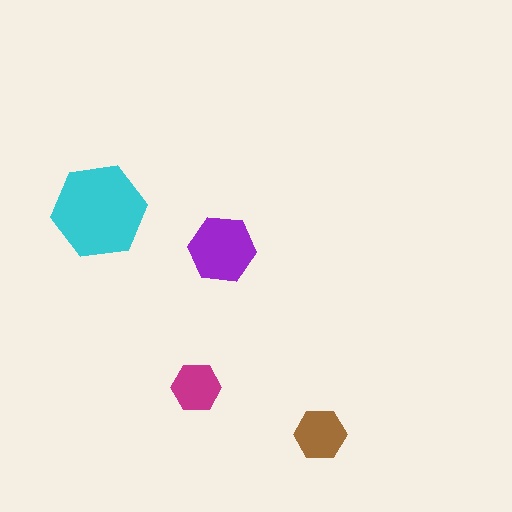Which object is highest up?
The cyan hexagon is topmost.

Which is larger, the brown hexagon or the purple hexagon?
The purple one.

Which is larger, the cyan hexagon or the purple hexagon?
The cyan one.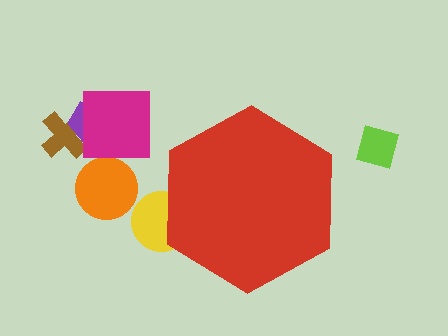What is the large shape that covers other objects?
A red hexagon.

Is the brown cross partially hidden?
No, the brown cross is fully visible.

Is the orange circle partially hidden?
No, the orange circle is fully visible.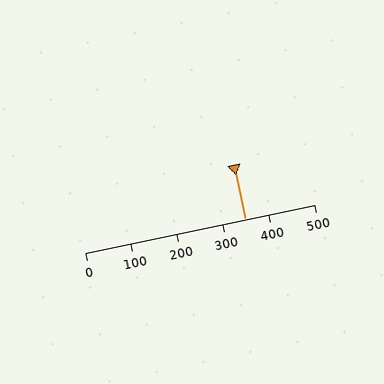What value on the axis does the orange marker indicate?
The marker indicates approximately 350.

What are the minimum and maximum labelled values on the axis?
The axis runs from 0 to 500.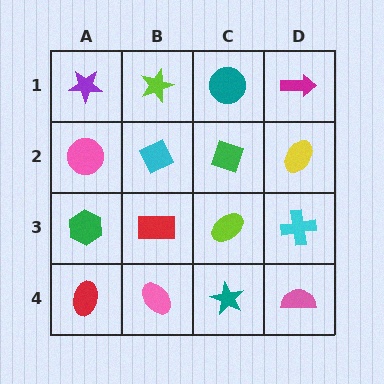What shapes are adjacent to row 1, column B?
A cyan diamond (row 2, column B), a purple star (row 1, column A), a teal circle (row 1, column C).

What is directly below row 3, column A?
A red ellipse.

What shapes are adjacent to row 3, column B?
A cyan diamond (row 2, column B), a pink ellipse (row 4, column B), a green hexagon (row 3, column A), a lime ellipse (row 3, column C).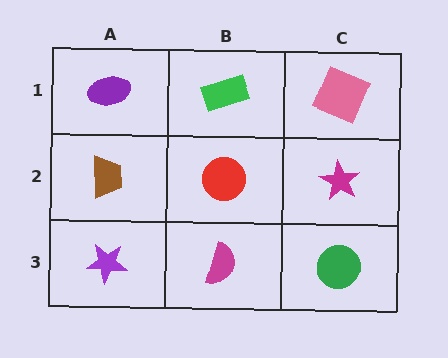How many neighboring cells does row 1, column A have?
2.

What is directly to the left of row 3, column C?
A magenta semicircle.